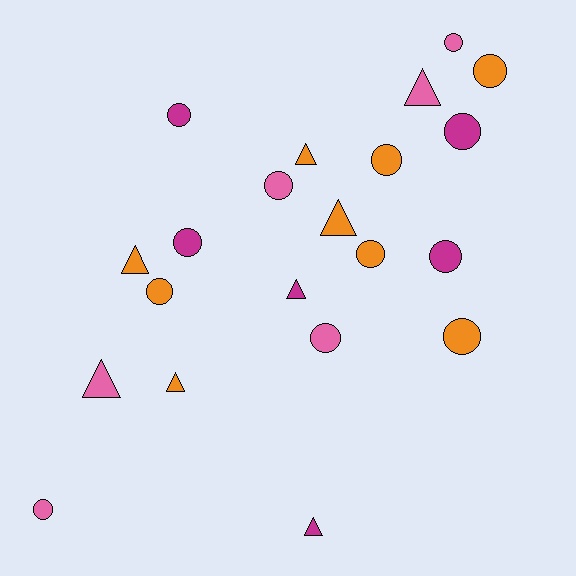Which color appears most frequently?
Orange, with 9 objects.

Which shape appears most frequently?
Circle, with 13 objects.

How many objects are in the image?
There are 21 objects.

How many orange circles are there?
There are 5 orange circles.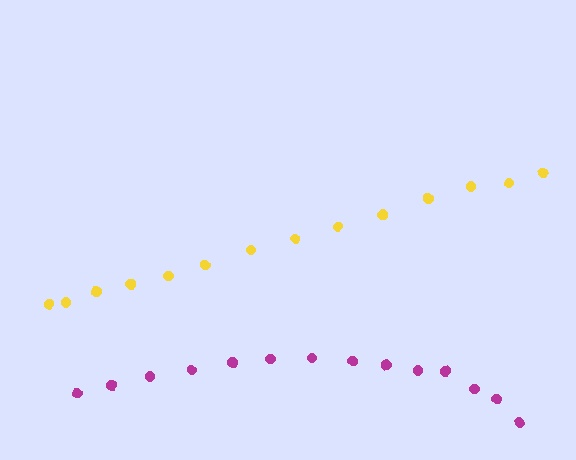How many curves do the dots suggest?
There are 2 distinct paths.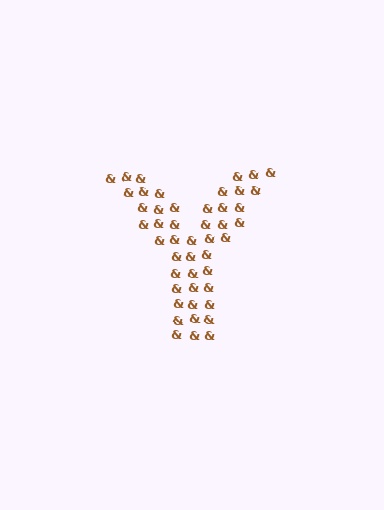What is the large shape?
The large shape is the letter Y.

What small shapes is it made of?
It is made of small ampersands.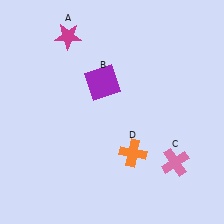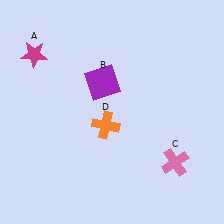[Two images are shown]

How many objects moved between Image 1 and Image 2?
2 objects moved between the two images.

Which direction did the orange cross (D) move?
The orange cross (D) moved up.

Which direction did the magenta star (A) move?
The magenta star (A) moved left.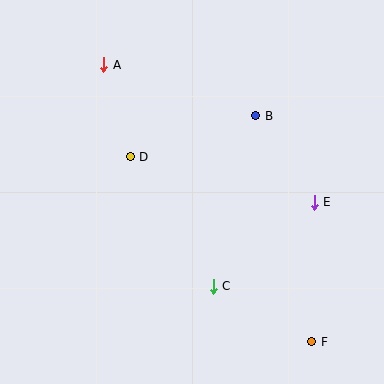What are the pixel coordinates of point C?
Point C is at (213, 286).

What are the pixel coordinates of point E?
Point E is at (314, 202).